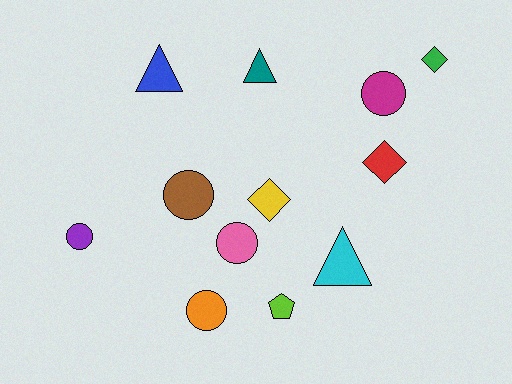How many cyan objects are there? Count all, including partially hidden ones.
There is 1 cyan object.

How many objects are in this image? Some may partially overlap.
There are 12 objects.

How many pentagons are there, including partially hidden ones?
There is 1 pentagon.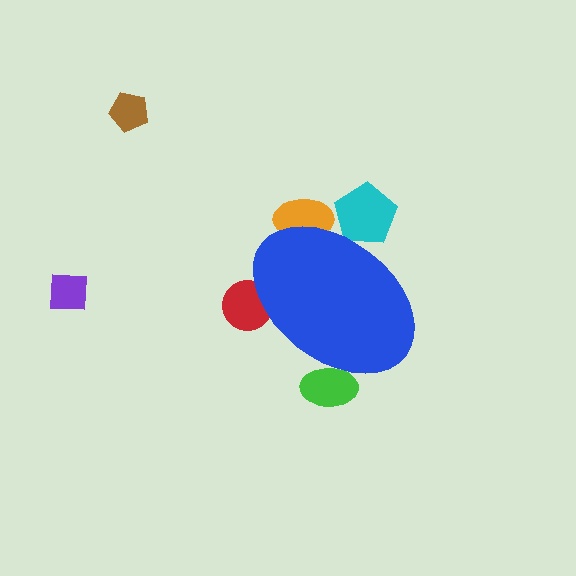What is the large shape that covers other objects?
A blue ellipse.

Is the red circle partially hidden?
Yes, the red circle is partially hidden behind the blue ellipse.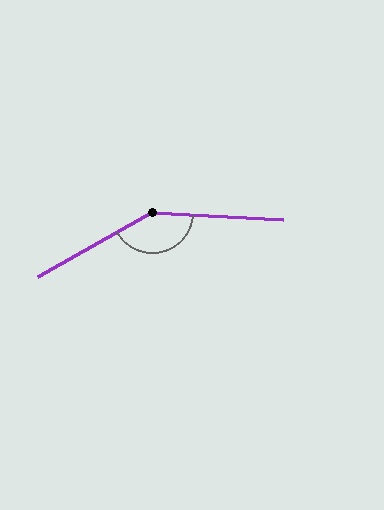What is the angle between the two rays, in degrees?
Approximately 148 degrees.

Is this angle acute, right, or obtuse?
It is obtuse.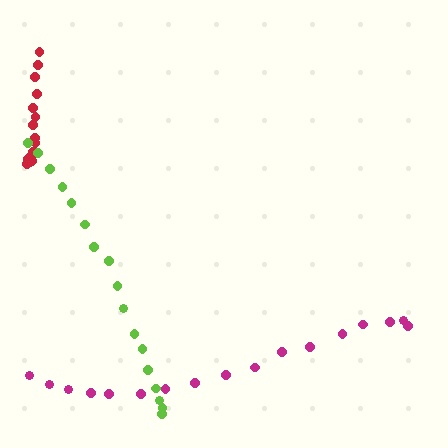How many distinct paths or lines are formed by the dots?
There are 3 distinct paths.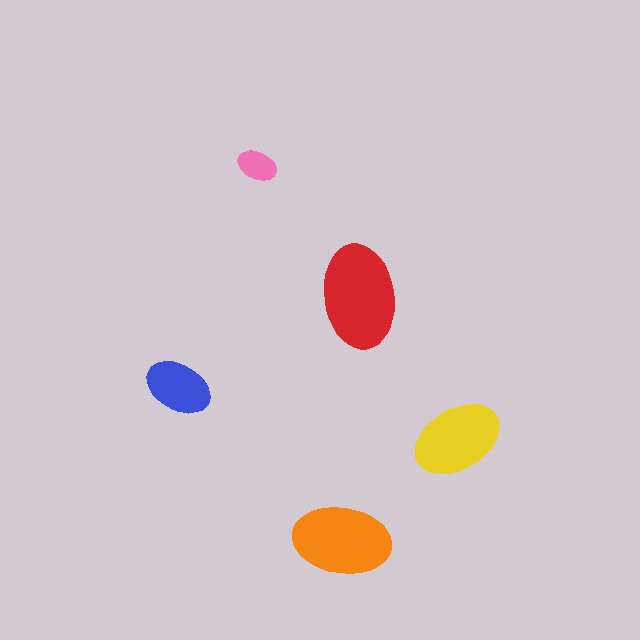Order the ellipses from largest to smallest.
the red one, the orange one, the yellow one, the blue one, the pink one.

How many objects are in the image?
There are 5 objects in the image.